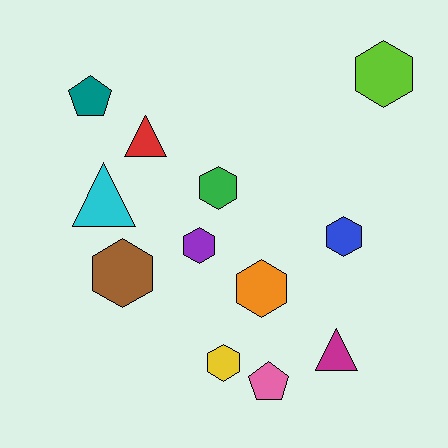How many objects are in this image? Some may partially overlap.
There are 12 objects.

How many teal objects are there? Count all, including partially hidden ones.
There is 1 teal object.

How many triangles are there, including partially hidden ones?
There are 3 triangles.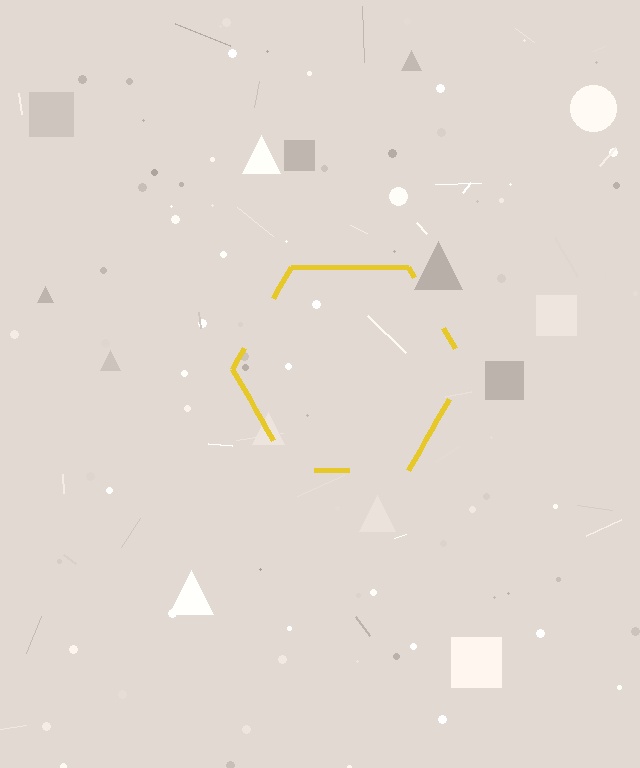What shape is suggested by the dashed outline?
The dashed outline suggests a hexagon.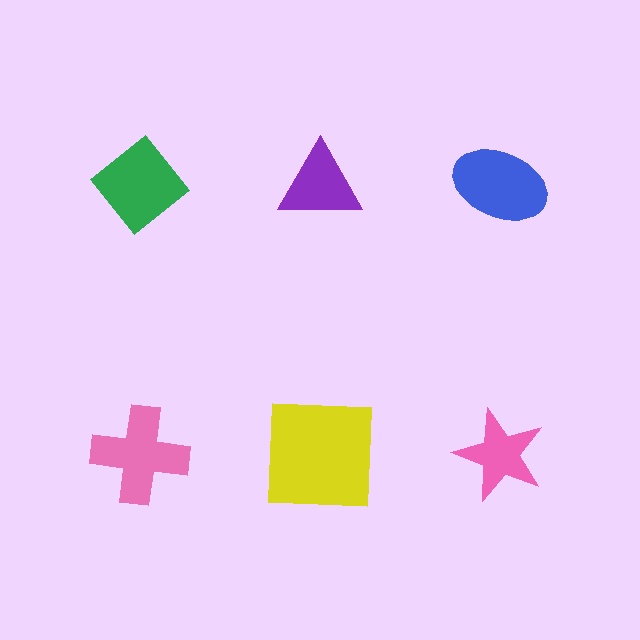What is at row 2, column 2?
A yellow square.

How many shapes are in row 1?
3 shapes.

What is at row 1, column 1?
A green diamond.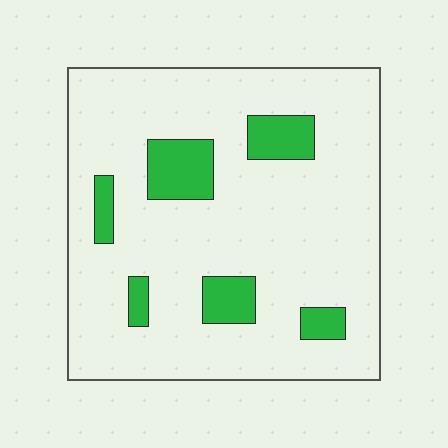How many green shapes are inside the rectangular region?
6.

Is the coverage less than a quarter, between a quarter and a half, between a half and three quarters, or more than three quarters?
Less than a quarter.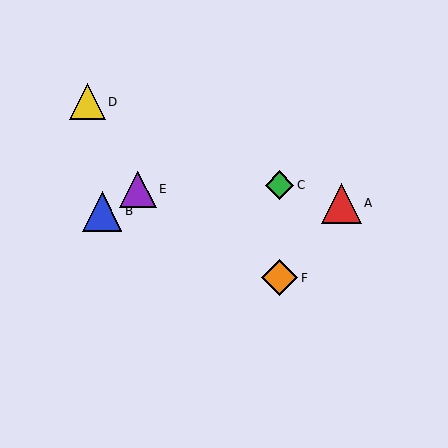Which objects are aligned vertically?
Objects C, F are aligned vertically.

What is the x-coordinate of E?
Object E is at x≈138.